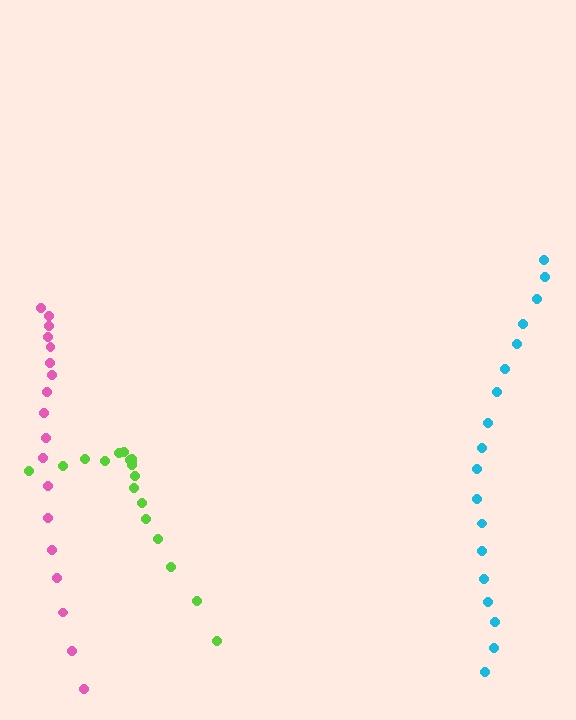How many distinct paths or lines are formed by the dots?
There are 3 distinct paths.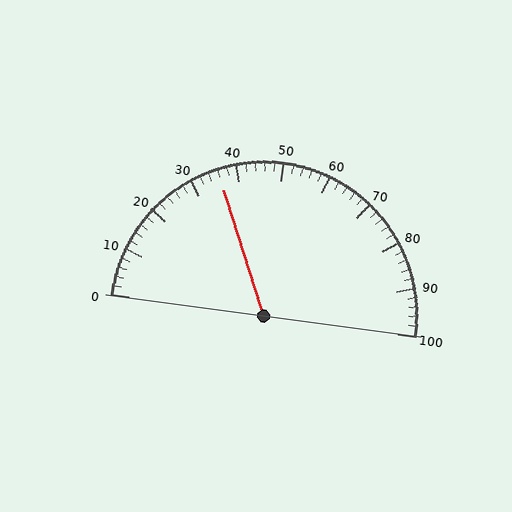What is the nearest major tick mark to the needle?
The nearest major tick mark is 40.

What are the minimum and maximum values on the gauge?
The gauge ranges from 0 to 100.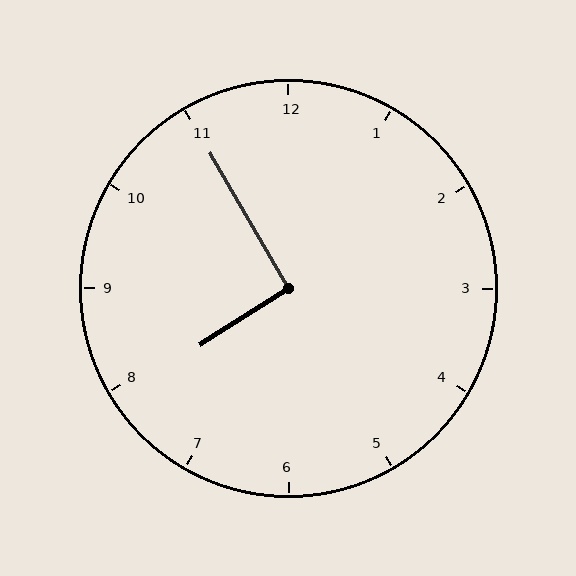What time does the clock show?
7:55.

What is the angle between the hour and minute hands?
Approximately 92 degrees.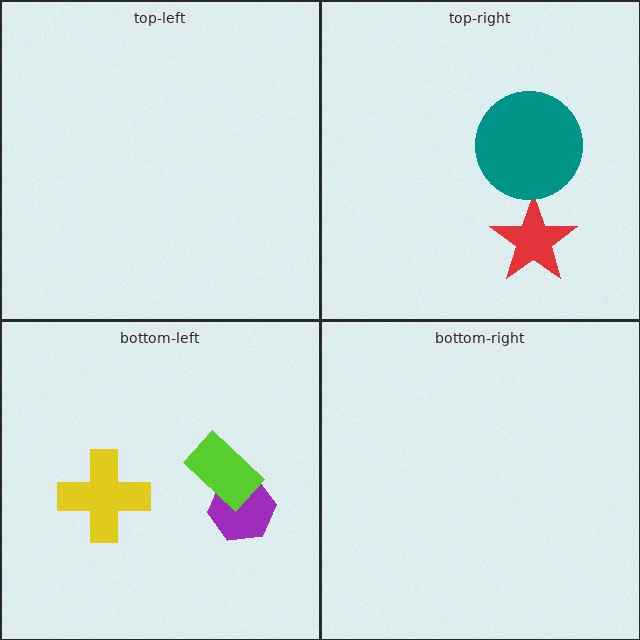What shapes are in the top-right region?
The red star, the teal circle.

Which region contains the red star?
The top-right region.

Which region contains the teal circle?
The top-right region.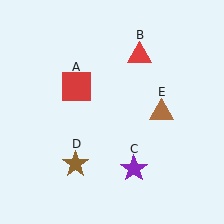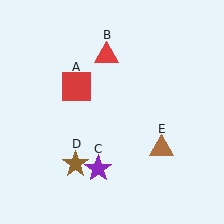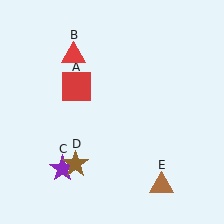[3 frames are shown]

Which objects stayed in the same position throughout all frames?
Red square (object A) and brown star (object D) remained stationary.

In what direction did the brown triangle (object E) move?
The brown triangle (object E) moved down.